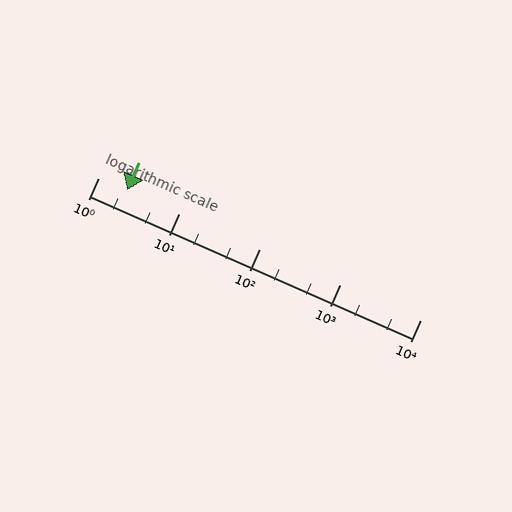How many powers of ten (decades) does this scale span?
The scale spans 4 decades, from 1 to 10000.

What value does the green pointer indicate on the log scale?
The pointer indicates approximately 2.3.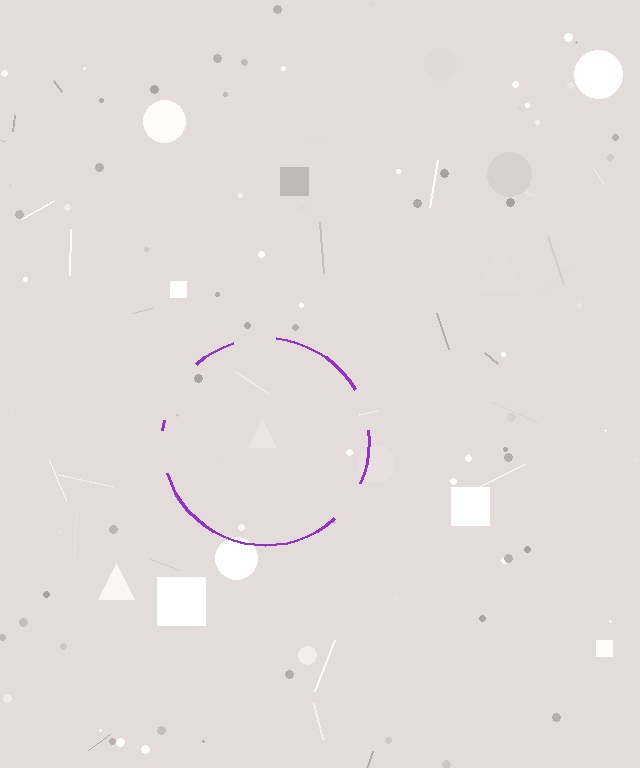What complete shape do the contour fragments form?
The contour fragments form a circle.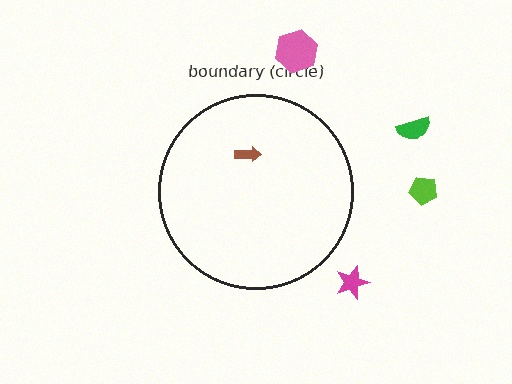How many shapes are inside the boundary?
1 inside, 4 outside.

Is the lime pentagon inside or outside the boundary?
Outside.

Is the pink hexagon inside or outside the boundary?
Outside.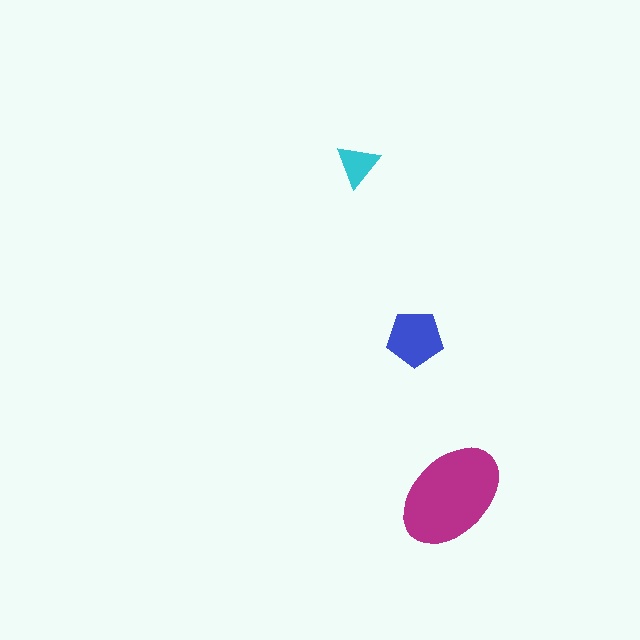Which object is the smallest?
The cyan triangle.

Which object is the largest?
The magenta ellipse.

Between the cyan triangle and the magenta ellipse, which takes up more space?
The magenta ellipse.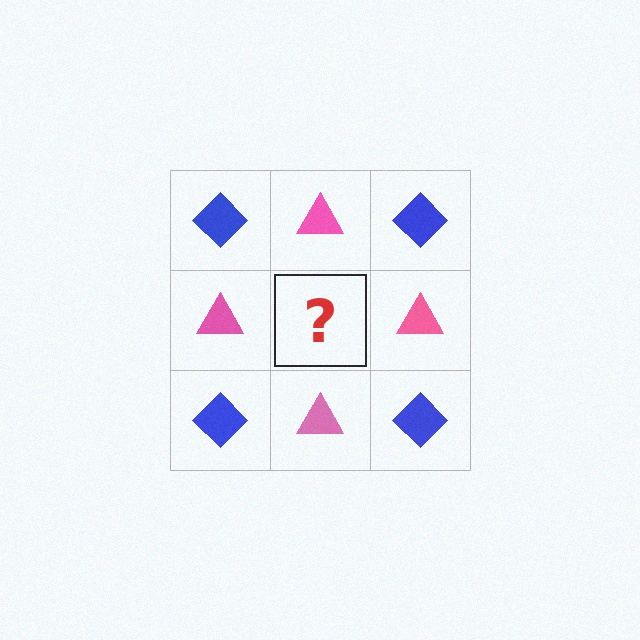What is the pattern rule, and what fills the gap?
The rule is that it alternates blue diamond and pink triangle in a checkerboard pattern. The gap should be filled with a blue diamond.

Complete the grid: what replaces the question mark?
The question mark should be replaced with a blue diamond.